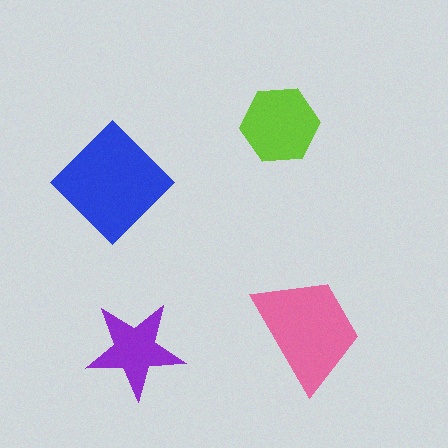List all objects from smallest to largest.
The purple star, the lime hexagon, the pink trapezoid, the blue diamond.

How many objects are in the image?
There are 4 objects in the image.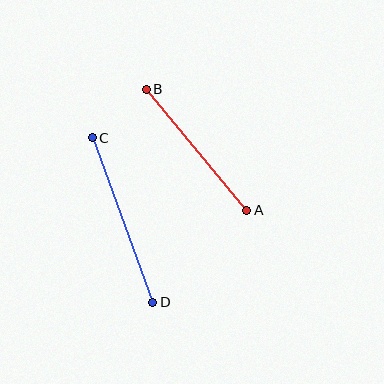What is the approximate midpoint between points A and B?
The midpoint is at approximately (196, 150) pixels.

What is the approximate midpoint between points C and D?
The midpoint is at approximately (123, 220) pixels.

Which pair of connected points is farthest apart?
Points C and D are farthest apart.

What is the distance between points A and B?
The distance is approximately 157 pixels.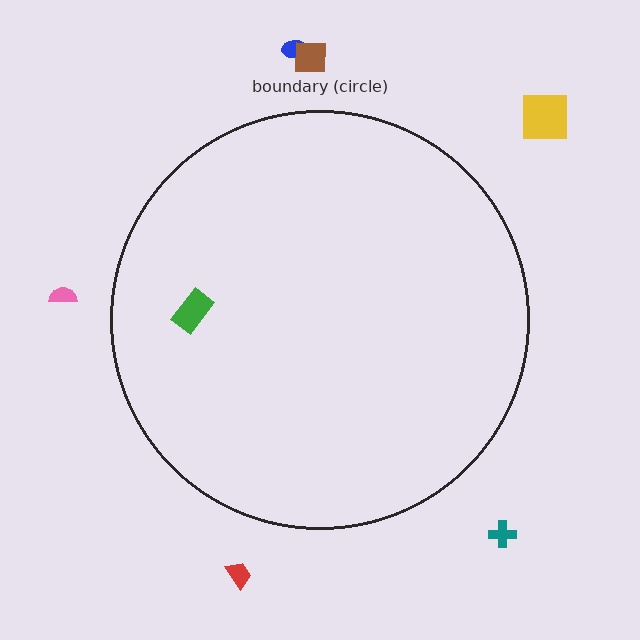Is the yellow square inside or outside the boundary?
Outside.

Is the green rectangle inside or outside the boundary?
Inside.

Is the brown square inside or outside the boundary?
Outside.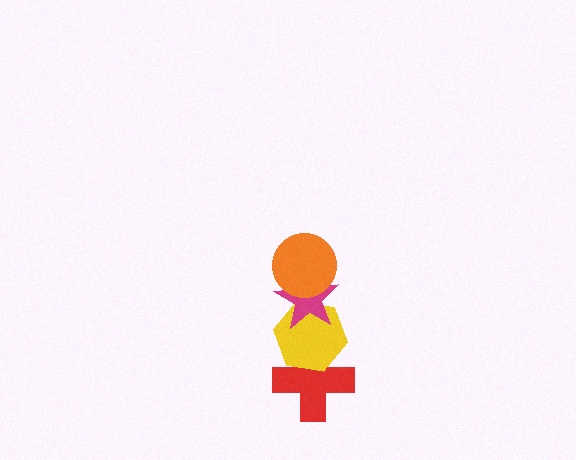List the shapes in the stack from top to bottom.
From top to bottom: the orange circle, the magenta star, the yellow hexagon, the red cross.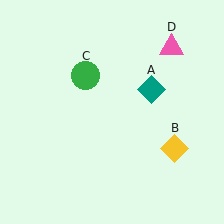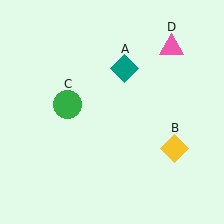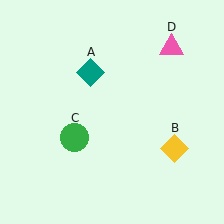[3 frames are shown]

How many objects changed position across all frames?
2 objects changed position: teal diamond (object A), green circle (object C).